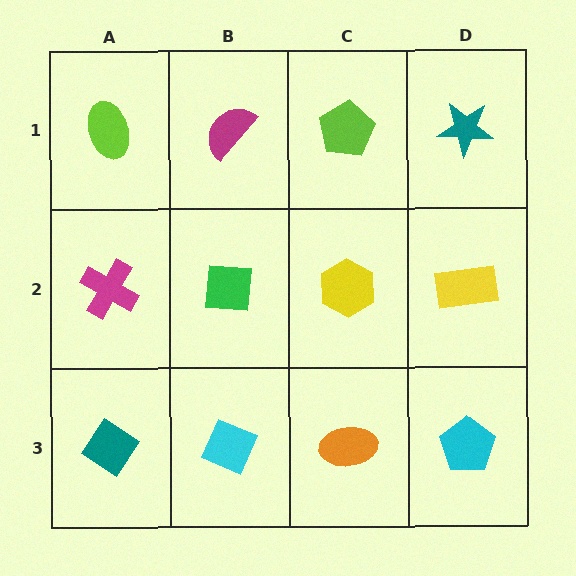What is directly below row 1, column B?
A green square.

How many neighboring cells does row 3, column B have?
3.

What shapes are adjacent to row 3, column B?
A green square (row 2, column B), a teal diamond (row 3, column A), an orange ellipse (row 3, column C).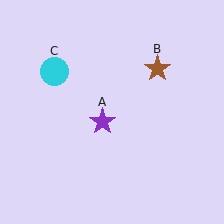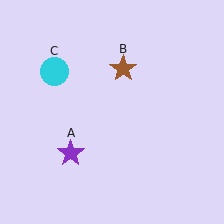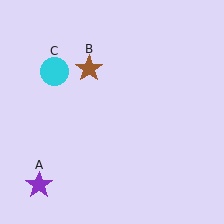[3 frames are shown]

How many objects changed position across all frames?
2 objects changed position: purple star (object A), brown star (object B).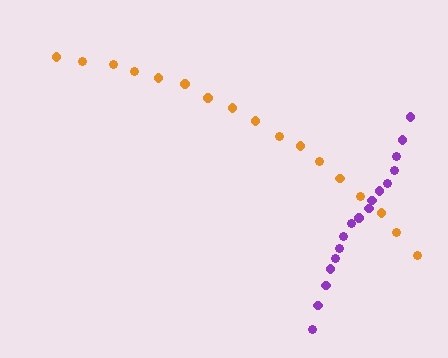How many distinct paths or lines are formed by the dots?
There are 2 distinct paths.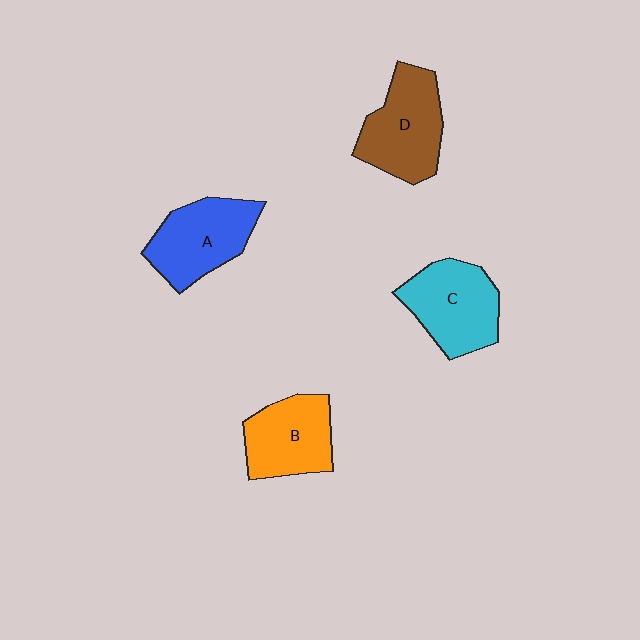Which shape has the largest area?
Shape D (brown).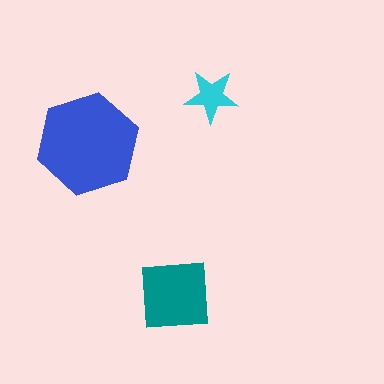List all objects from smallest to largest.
The cyan star, the teal square, the blue hexagon.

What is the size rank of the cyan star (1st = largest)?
3rd.